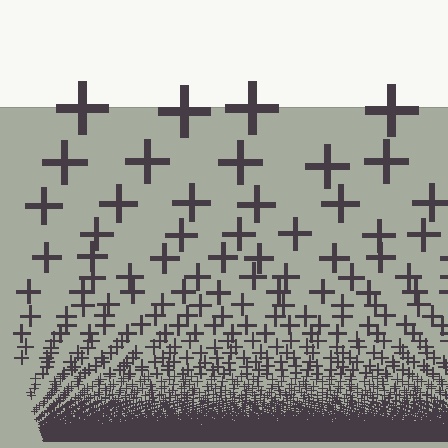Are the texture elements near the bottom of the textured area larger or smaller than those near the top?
Smaller. The gradient is inverted — elements near the bottom are smaller and denser.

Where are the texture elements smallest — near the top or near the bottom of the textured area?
Near the bottom.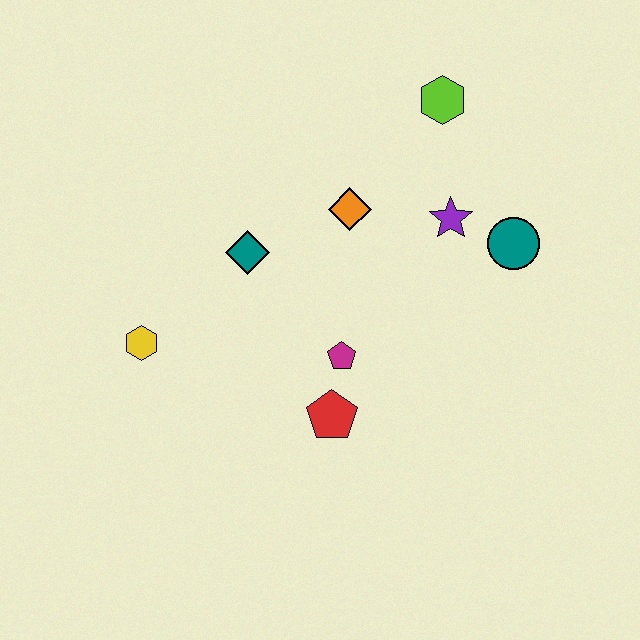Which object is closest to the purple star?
The teal circle is closest to the purple star.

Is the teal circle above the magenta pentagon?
Yes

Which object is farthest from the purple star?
The yellow hexagon is farthest from the purple star.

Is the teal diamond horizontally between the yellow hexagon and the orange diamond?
Yes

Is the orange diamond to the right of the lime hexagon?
No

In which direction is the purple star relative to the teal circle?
The purple star is to the left of the teal circle.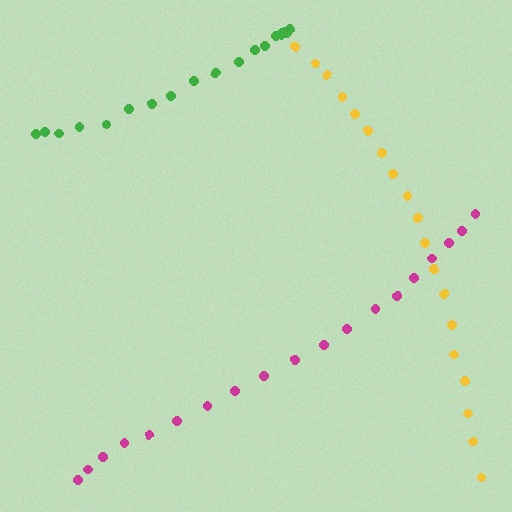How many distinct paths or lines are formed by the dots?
There are 3 distinct paths.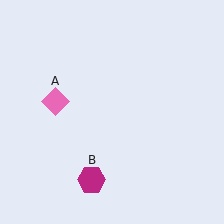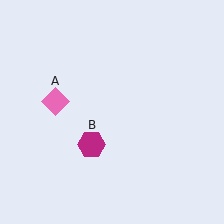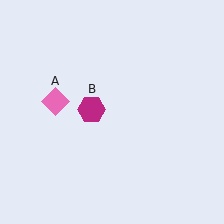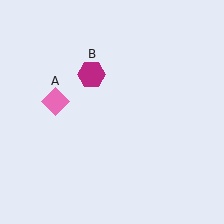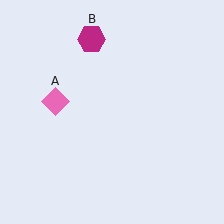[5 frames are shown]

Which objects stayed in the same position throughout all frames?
Pink diamond (object A) remained stationary.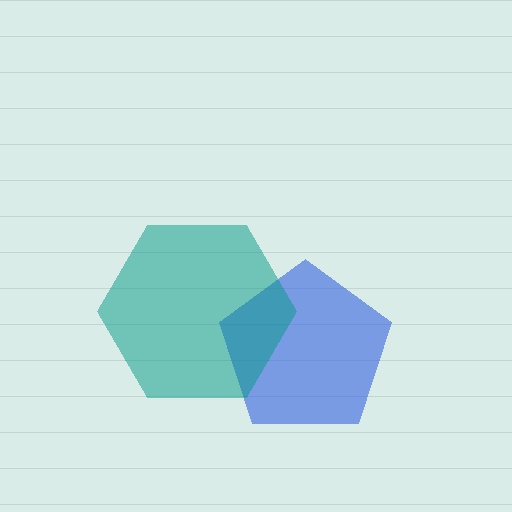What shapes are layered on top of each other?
The layered shapes are: a blue pentagon, a teal hexagon.